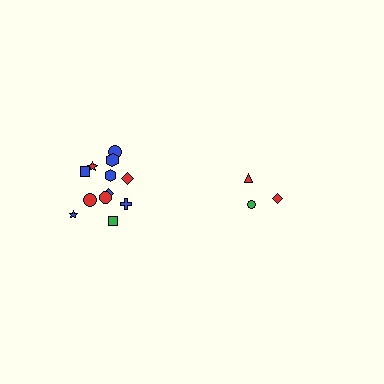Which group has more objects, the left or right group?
The left group.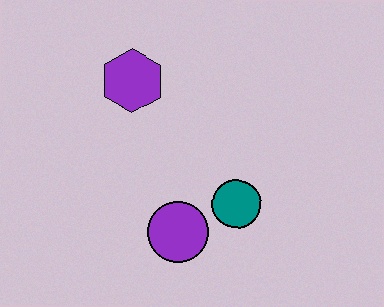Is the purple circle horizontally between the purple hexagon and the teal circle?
Yes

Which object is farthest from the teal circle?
The purple hexagon is farthest from the teal circle.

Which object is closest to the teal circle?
The purple circle is closest to the teal circle.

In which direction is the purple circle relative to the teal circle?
The purple circle is to the left of the teal circle.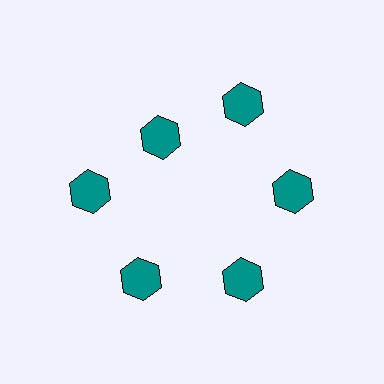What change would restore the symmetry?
The symmetry would be restored by moving it outward, back onto the ring so that all 6 hexagons sit at equal angles and equal distance from the center.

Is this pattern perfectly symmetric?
No. The 6 teal hexagons are arranged in a ring, but one element near the 11 o'clock position is pulled inward toward the center, breaking the 6-fold rotational symmetry.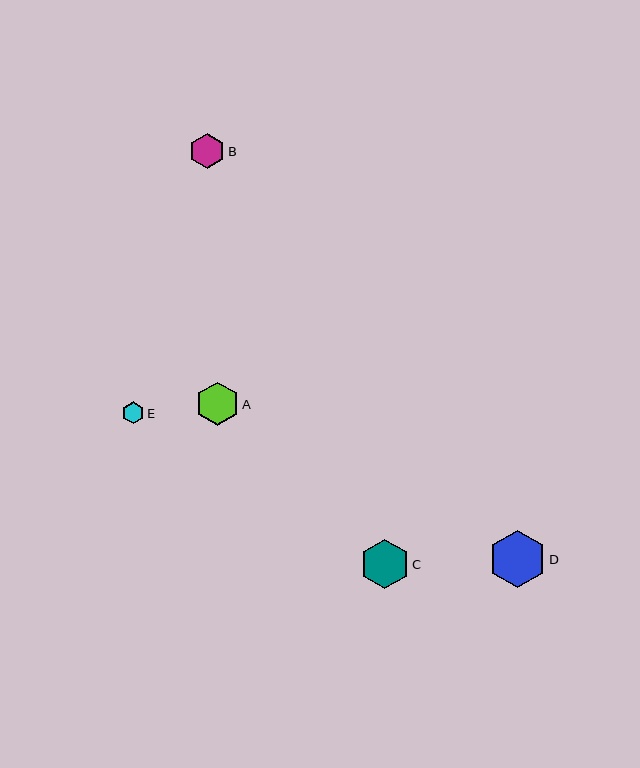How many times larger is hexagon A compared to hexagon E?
Hexagon A is approximately 2.0 times the size of hexagon E.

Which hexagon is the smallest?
Hexagon E is the smallest with a size of approximately 22 pixels.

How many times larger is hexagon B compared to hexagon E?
Hexagon B is approximately 1.6 times the size of hexagon E.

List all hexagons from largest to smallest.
From largest to smallest: D, C, A, B, E.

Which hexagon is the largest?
Hexagon D is the largest with a size of approximately 57 pixels.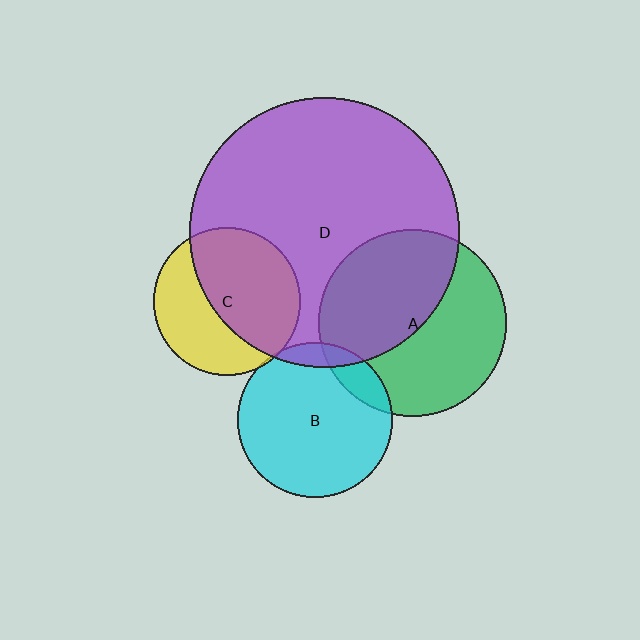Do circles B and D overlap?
Yes.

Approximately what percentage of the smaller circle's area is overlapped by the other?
Approximately 10%.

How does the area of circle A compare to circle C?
Approximately 1.6 times.